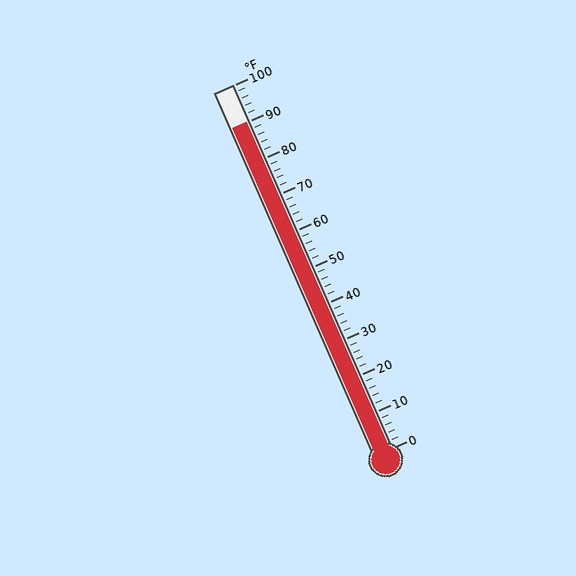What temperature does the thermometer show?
The thermometer shows approximately 90°F.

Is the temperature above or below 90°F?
The temperature is at 90°F.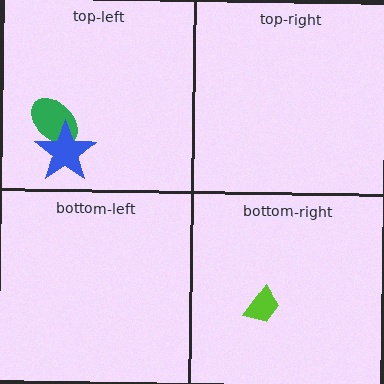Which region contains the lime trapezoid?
The bottom-right region.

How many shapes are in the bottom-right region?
1.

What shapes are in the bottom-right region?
The lime trapezoid.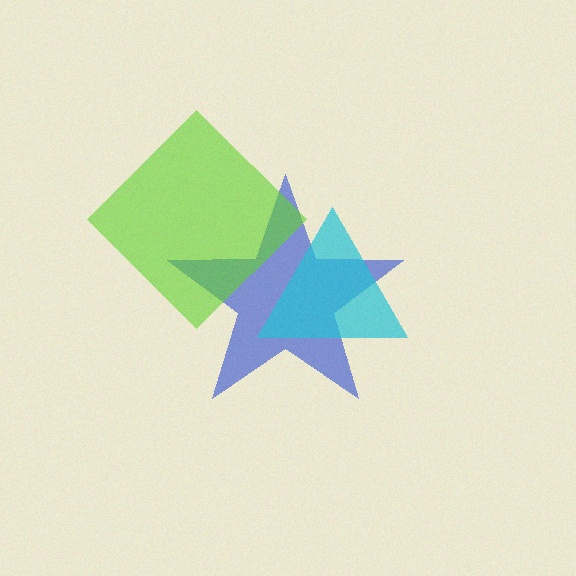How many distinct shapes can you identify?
There are 3 distinct shapes: a blue star, a cyan triangle, a lime diamond.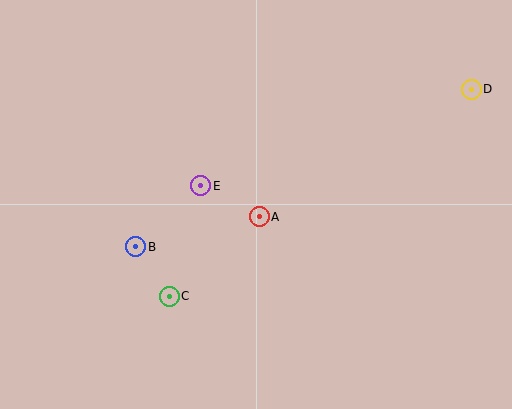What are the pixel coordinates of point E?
Point E is at (201, 186).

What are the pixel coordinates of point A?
Point A is at (259, 217).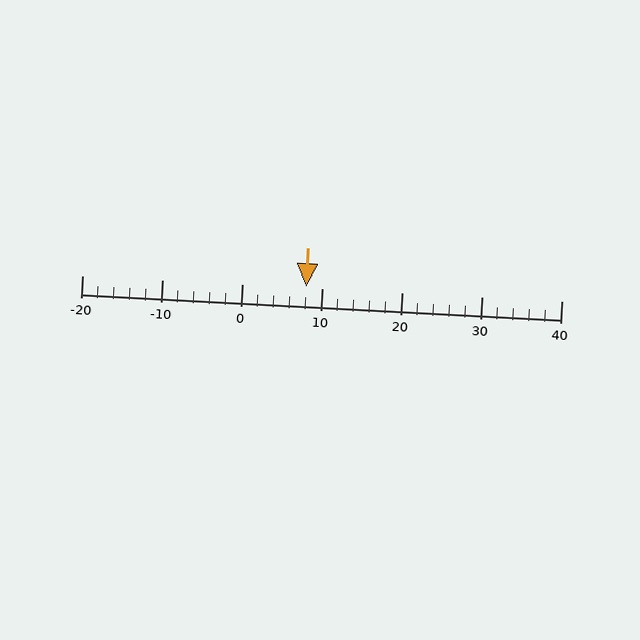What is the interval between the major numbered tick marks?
The major tick marks are spaced 10 units apart.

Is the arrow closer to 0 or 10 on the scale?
The arrow is closer to 10.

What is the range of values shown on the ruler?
The ruler shows values from -20 to 40.